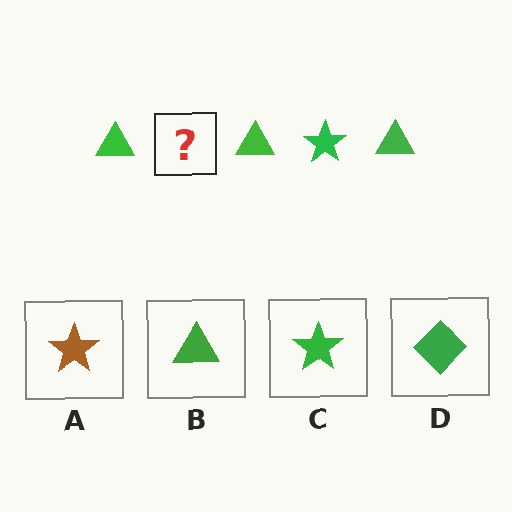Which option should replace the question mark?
Option C.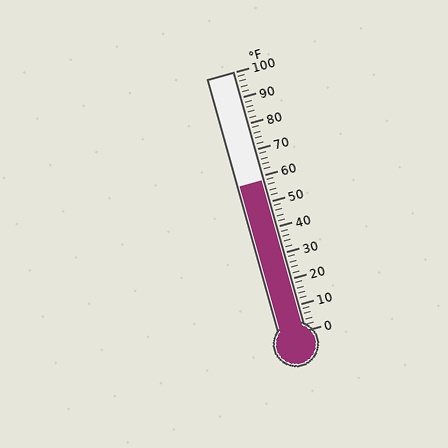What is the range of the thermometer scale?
The thermometer scale ranges from 0°F to 100°F.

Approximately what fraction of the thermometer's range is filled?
The thermometer is filled to approximately 60% of its range.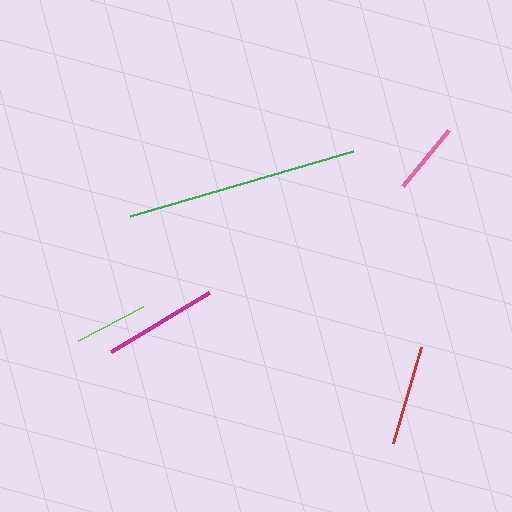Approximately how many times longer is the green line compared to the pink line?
The green line is approximately 3.2 times the length of the pink line.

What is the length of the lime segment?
The lime segment is approximately 73 pixels long.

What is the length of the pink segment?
The pink segment is approximately 73 pixels long.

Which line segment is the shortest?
The pink line is the shortest at approximately 73 pixels.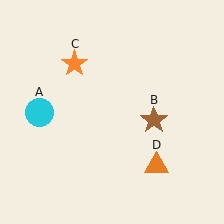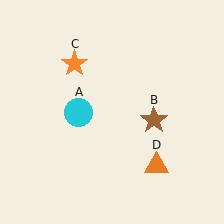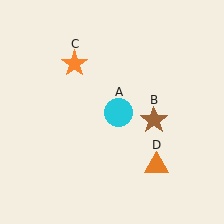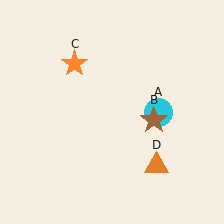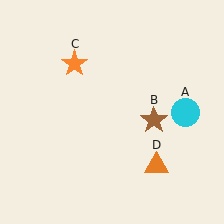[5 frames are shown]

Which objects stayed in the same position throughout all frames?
Brown star (object B) and orange star (object C) and orange triangle (object D) remained stationary.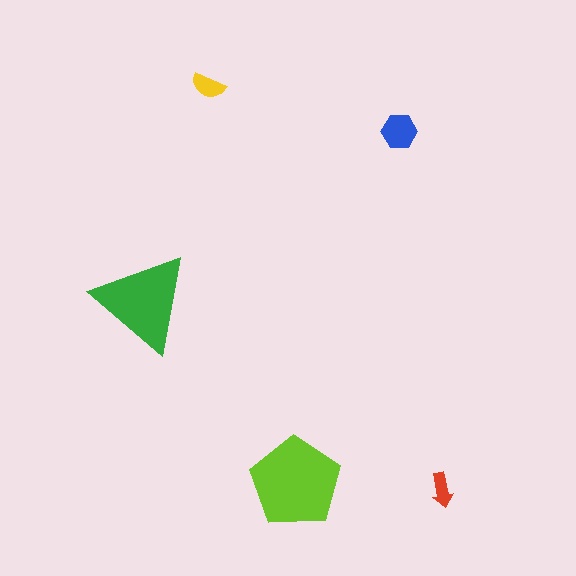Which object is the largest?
The lime pentagon.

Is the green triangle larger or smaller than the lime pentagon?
Smaller.